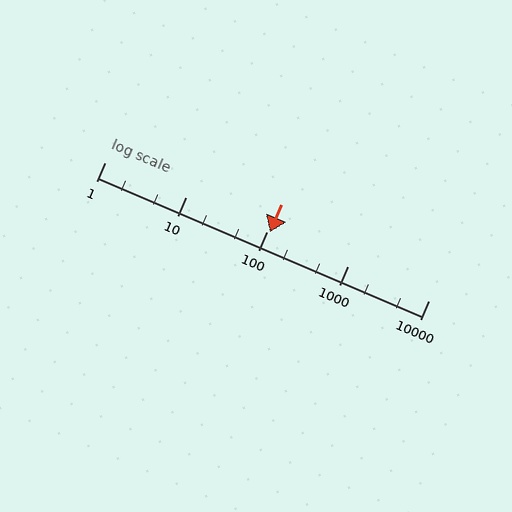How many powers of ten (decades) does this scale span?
The scale spans 4 decades, from 1 to 10000.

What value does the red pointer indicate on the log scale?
The pointer indicates approximately 110.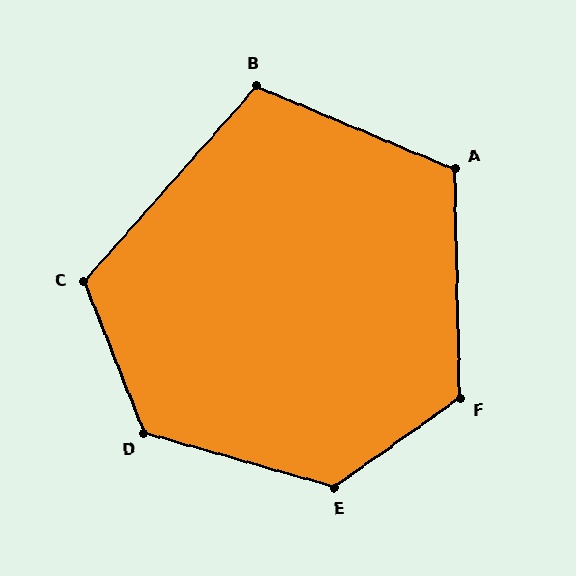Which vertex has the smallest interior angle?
B, at approximately 109 degrees.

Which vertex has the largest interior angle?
E, at approximately 129 degrees.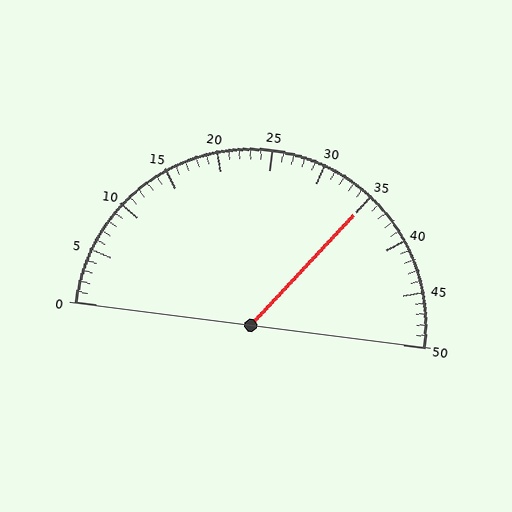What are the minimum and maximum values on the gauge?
The gauge ranges from 0 to 50.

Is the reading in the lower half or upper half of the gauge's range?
The reading is in the upper half of the range (0 to 50).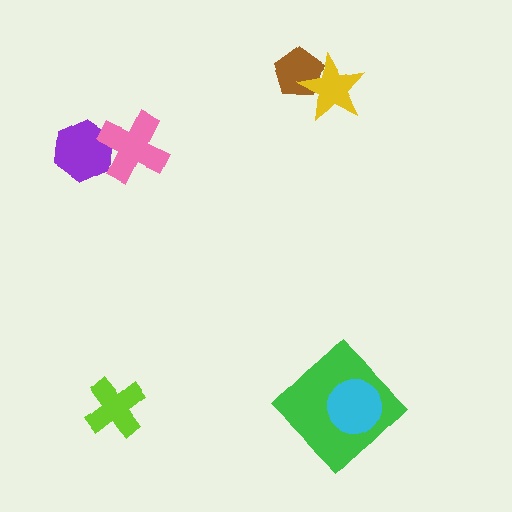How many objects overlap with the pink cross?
1 object overlaps with the pink cross.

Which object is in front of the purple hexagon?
The pink cross is in front of the purple hexagon.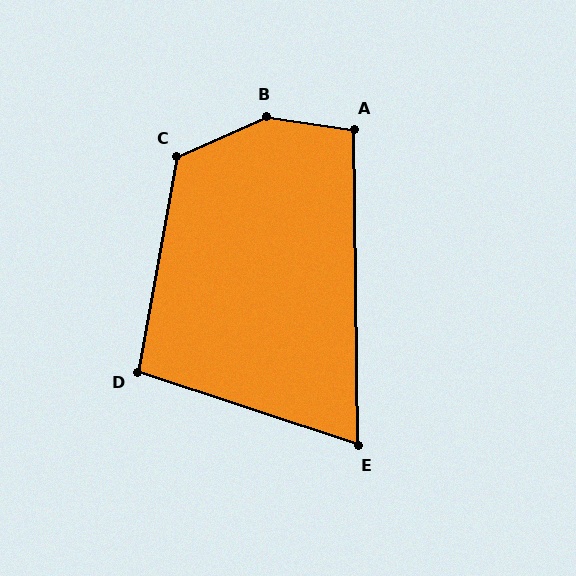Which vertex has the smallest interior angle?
E, at approximately 71 degrees.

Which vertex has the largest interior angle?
B, at approximately 149 degrees.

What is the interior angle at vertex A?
Approximately 98 degrees (obtuse).